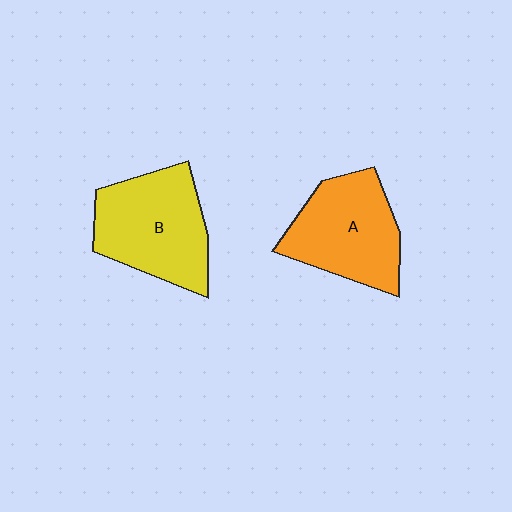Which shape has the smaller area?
Shape A (orange).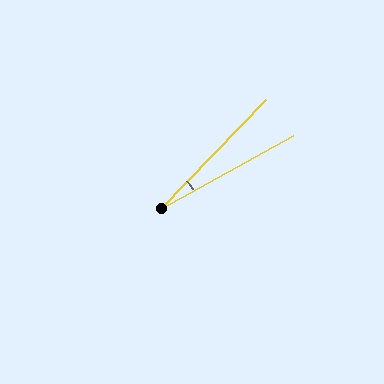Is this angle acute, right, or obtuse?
It is acute.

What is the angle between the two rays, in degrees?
Approximately 17 degrees.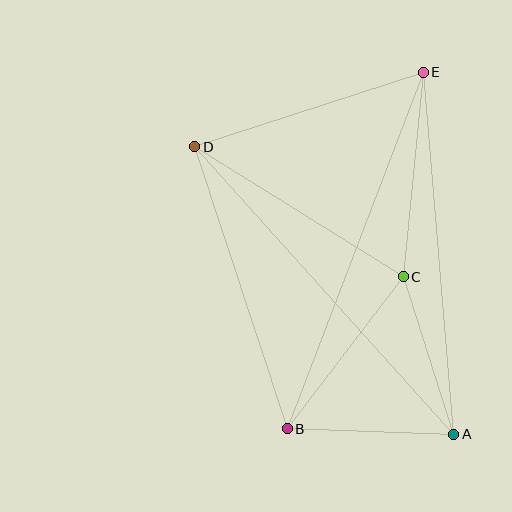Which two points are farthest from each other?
Points A and D are farthest from each other.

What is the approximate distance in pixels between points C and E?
The distance between C and E is approximately 206 pixels.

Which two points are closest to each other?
Points A and C are closest to each other.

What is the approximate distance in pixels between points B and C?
The distance between B and C is approximately 191 pixels.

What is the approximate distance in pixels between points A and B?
The distance between A and B is approximately 167 pixels.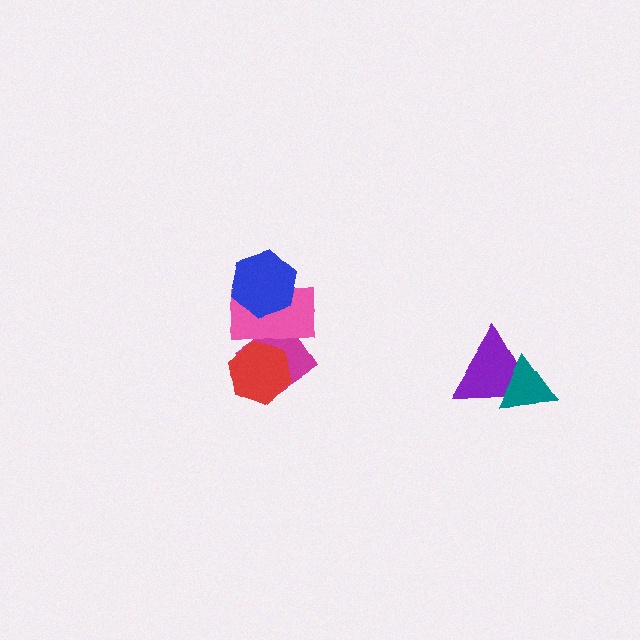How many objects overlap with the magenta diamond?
2 objects overlap with the magenta diamond.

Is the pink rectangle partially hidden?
Yes, it is partially covered by another shape.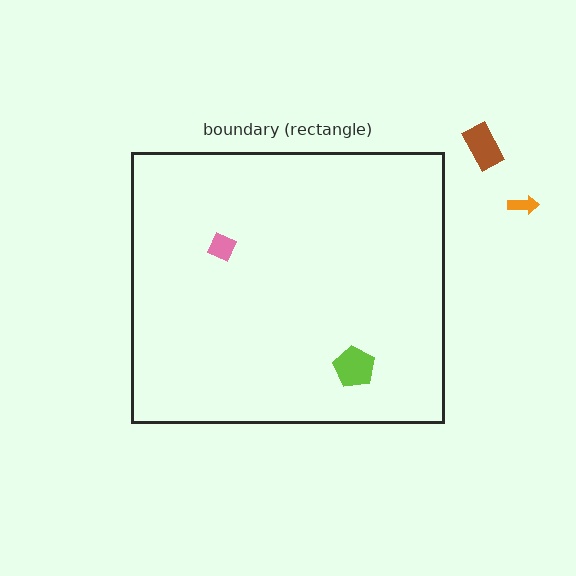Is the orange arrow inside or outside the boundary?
Outside.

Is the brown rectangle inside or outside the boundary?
Outside.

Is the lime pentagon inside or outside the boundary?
Inside.